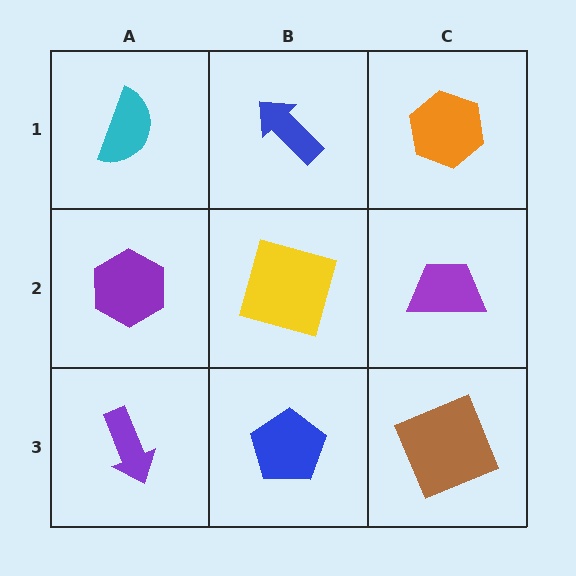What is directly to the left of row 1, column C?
A blue arrow.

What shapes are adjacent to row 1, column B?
A yellow square (row 2, column B), a cyan semicircle (row 1, column A), an orange hexagon (row 1, column C).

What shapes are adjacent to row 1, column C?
A purple trapezoid (row 2, column C), a blue arrow (row 1, column B).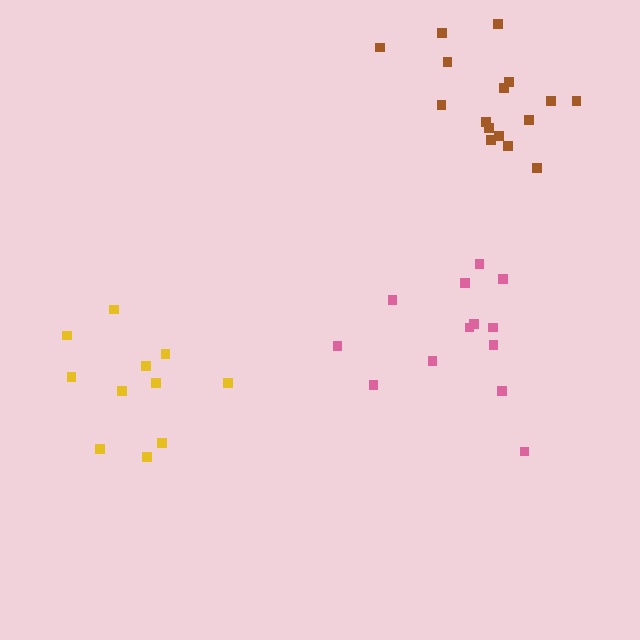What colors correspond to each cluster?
The clusters are colored: yellow, brown, pink.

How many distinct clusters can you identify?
There are 3 distinct clusters.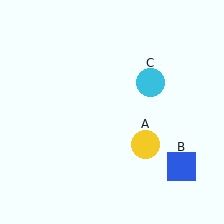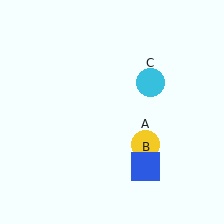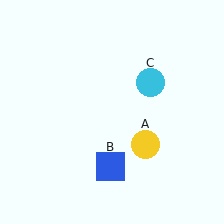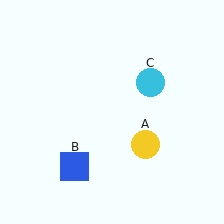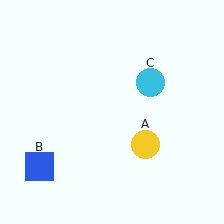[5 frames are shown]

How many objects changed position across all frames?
1 object changed position: blue square (object B).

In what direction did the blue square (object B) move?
The blue square (object B) moved left.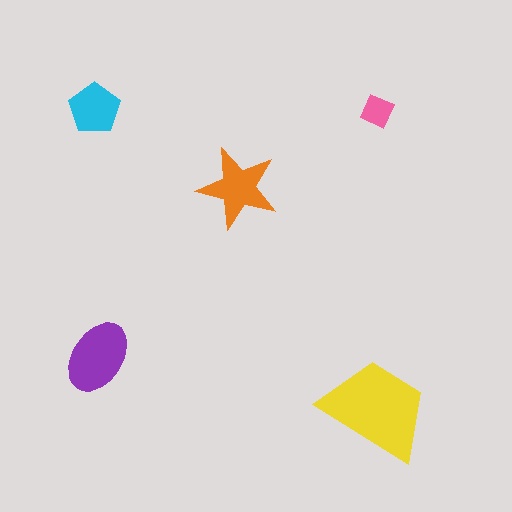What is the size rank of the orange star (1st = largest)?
3rd.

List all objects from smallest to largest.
The pink square, the cyan pentagon, the orange star, the purple ellipse, the yellow trapezoid.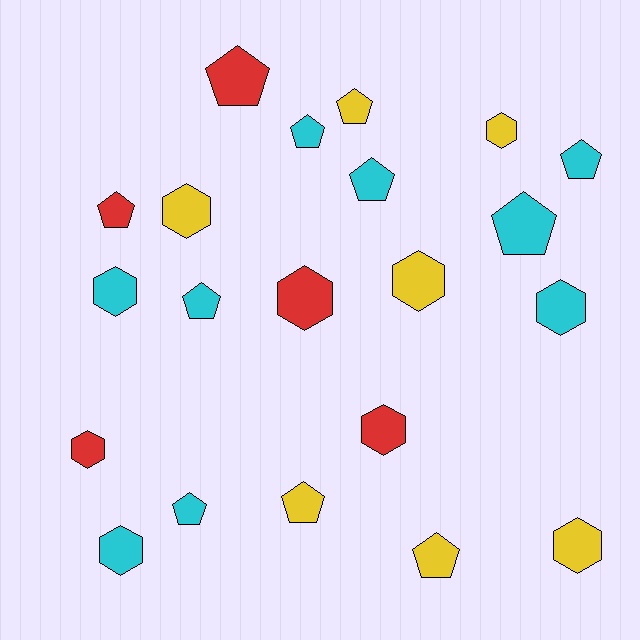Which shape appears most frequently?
Pentagon, with 11 objects.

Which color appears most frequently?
Cyan, with 9 objects.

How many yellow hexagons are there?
There are 4 yellow hexagons.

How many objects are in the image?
There are 21 objects.